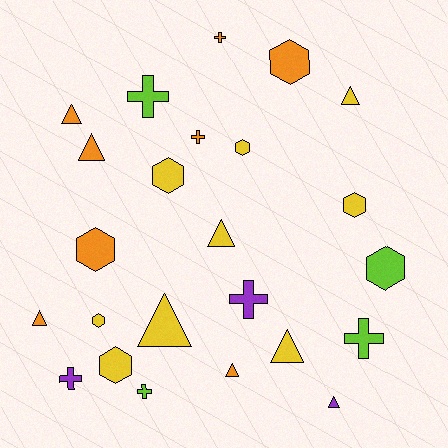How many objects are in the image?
There are 24 objects.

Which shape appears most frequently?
Triangle, with 9 objects.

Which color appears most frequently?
Yellow, with 9 objects.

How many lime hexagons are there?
There is 1 lime hexagon.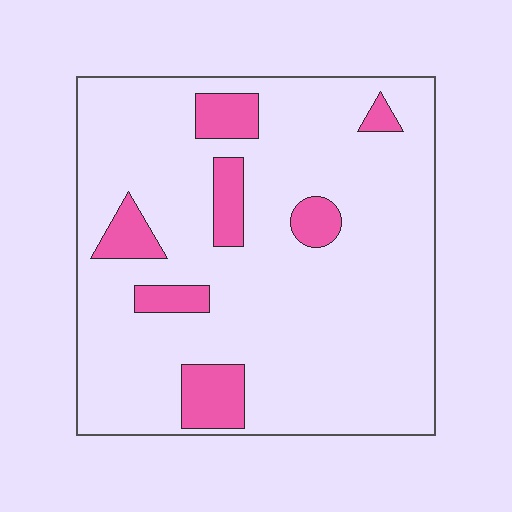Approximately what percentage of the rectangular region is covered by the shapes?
Approximately 15%.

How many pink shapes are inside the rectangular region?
7.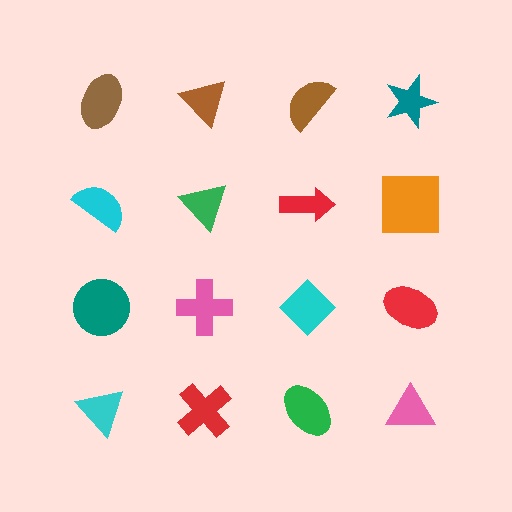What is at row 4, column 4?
A pink triangle.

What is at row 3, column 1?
A teal circle.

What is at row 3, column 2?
A pink cross.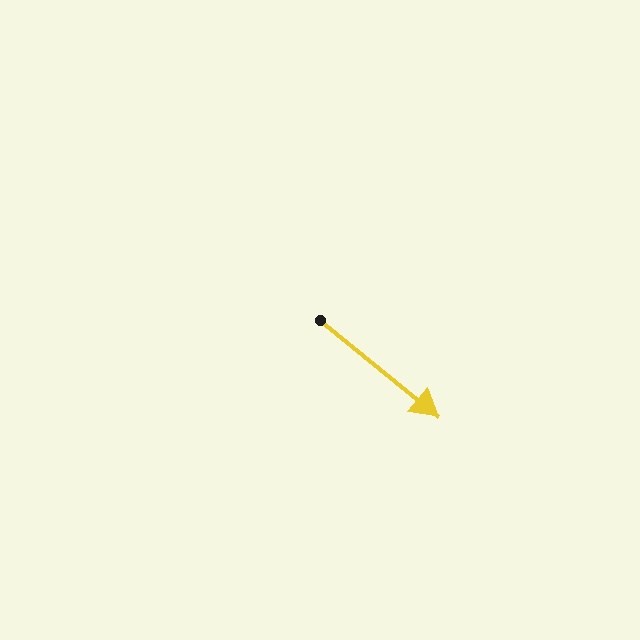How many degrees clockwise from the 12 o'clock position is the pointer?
Approximately 129 degrees.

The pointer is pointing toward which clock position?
Roughly 4 o'clock.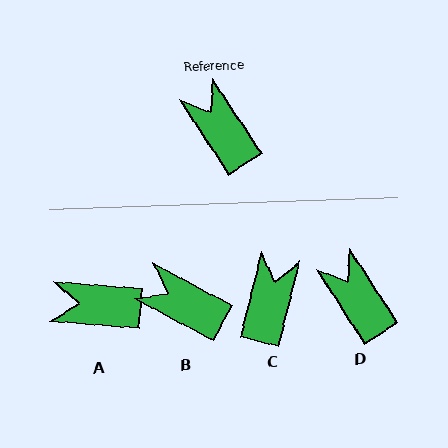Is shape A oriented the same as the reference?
No, it is off by about 52 degrees.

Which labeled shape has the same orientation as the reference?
D.